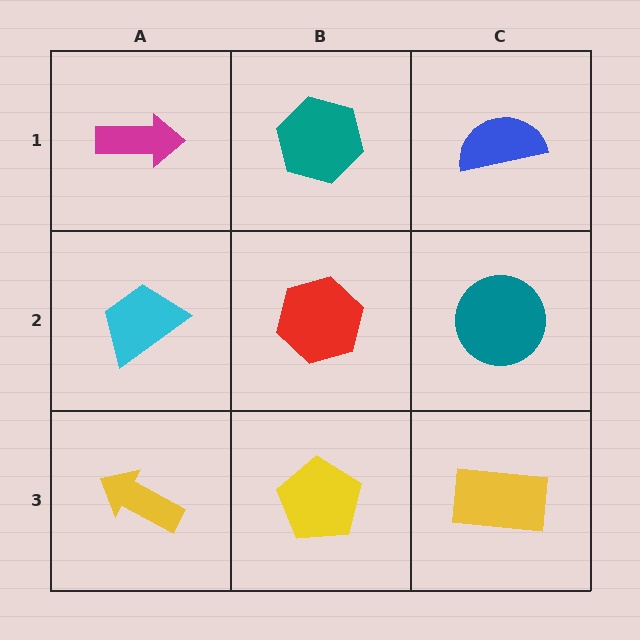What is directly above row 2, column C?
A blue semicircle.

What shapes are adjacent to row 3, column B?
A red hexagon (row 2, column B), a yellow arrow (row 3, column A), a yellow rectangle (row 3, column C).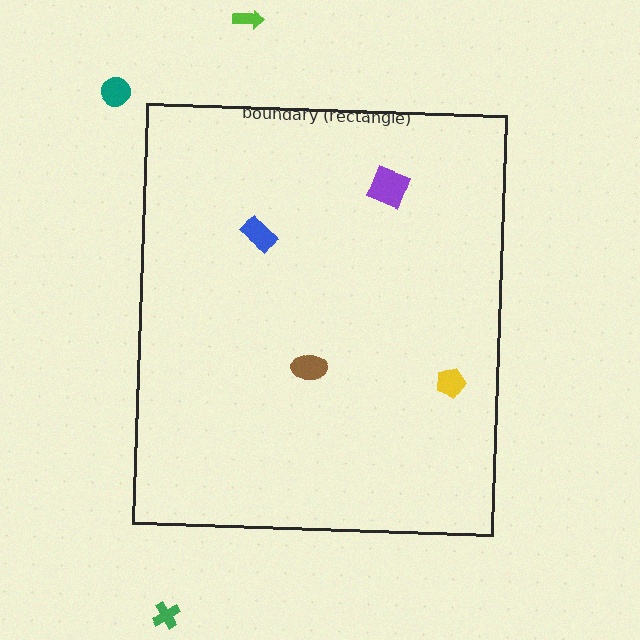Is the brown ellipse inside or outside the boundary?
Inside.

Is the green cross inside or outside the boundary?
Outside.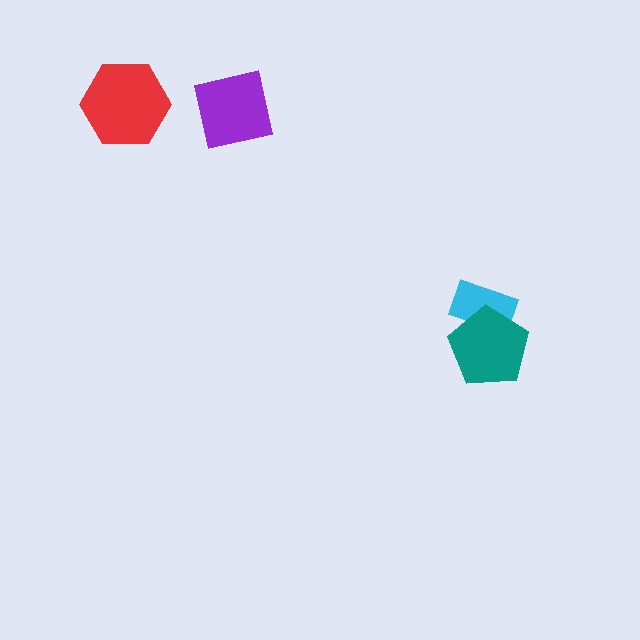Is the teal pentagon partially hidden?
No, no other shape covers it.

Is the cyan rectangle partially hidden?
Yes, it is partially covered by another shape.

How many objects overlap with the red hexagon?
0 objects overlap with the red hexagon.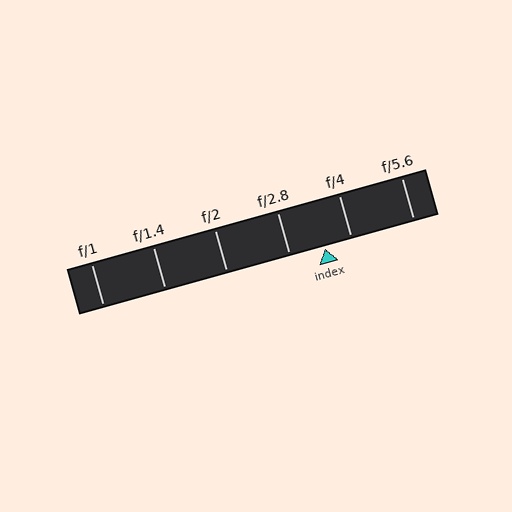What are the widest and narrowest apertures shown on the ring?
The widest aperture shown is f/1 and the narrowest is f/5.6.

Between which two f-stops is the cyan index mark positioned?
The index mark is between f/2.8 and f/4.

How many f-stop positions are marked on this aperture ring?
There are 6 f-stop positions marked.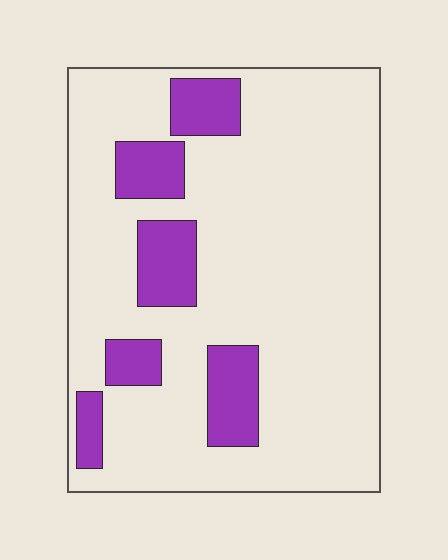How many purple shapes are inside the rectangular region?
6.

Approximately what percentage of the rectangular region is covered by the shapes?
Approximately 20%.